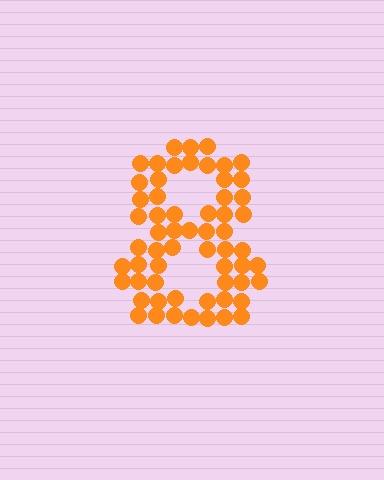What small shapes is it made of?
It is made of small circles.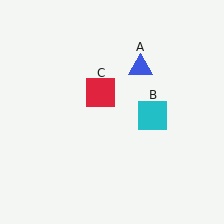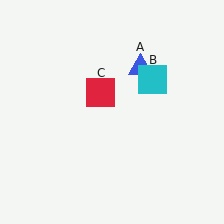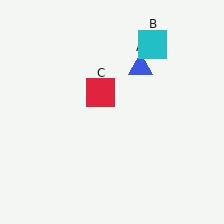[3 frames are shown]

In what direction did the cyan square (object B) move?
The cyan square (object B) moved up.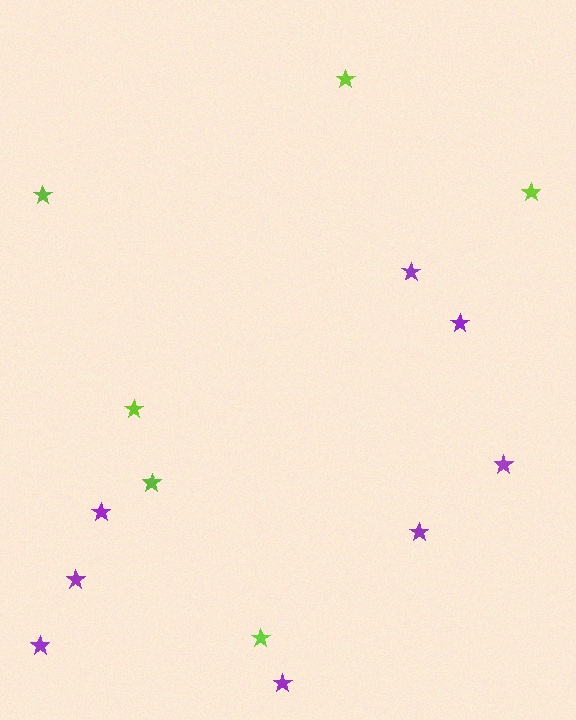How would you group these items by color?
There are 2 groups: one group of purple stars (8) and one group of lime stars (6).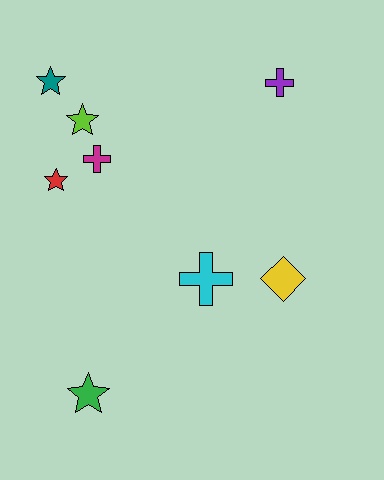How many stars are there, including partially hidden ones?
There are 4 stars.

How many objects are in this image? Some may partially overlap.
There are 8 objects.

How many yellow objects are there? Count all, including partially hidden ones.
There is 1 yellow object.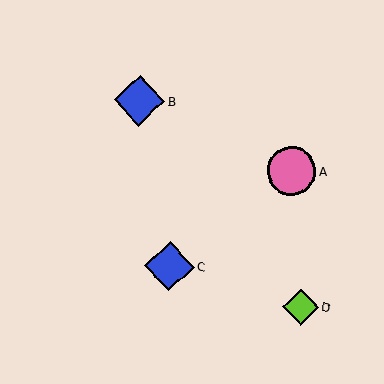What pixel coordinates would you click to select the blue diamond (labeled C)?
Click at (170, 266) to select the blue diamond C.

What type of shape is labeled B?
Shape B is a blue diamond.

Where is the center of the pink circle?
The center of the pink circle is at (292, 171).